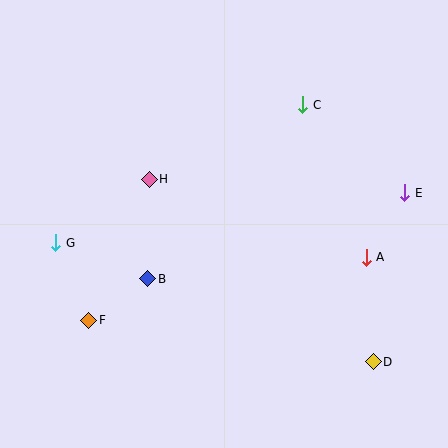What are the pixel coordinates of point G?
Point G is at (56, 243).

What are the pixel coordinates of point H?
Point H is at (149, 179).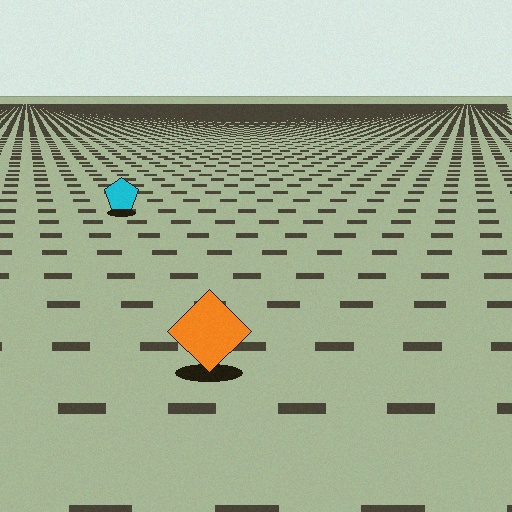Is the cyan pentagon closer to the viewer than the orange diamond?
No. The orange diamond is closer — you can tell from the texture gradient: the ground texture is coarser near it.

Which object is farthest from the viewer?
The cyan pentagon is farthest from the viewer. It appears smaller and the ground texture around it is denser.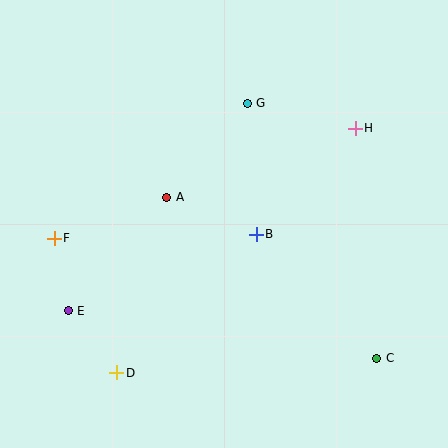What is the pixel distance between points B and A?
The distance between B and A is 97 pixels.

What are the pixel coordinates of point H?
Point H is at (355, 128).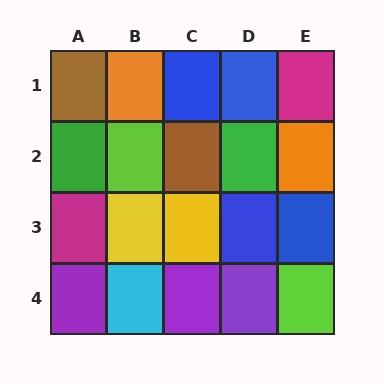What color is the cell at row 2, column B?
Lime.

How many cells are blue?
4 cells are blue.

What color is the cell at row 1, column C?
Blue.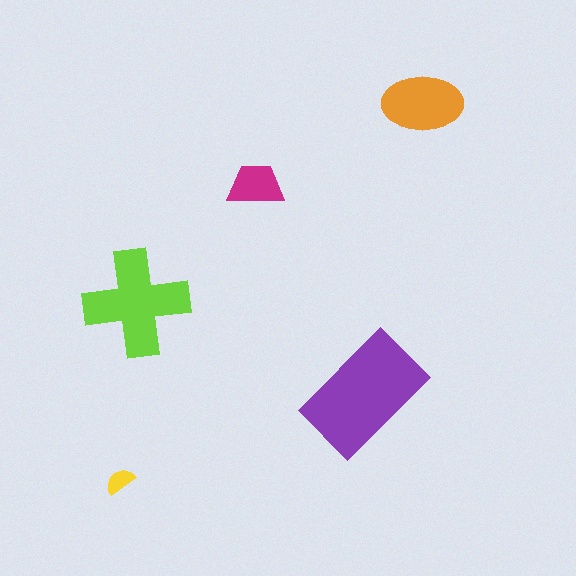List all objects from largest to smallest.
The purple rectangle, the lime cross, the orange ellipse, the magenta trapezoid, the yellow semicircle.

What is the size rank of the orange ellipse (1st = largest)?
3rd.